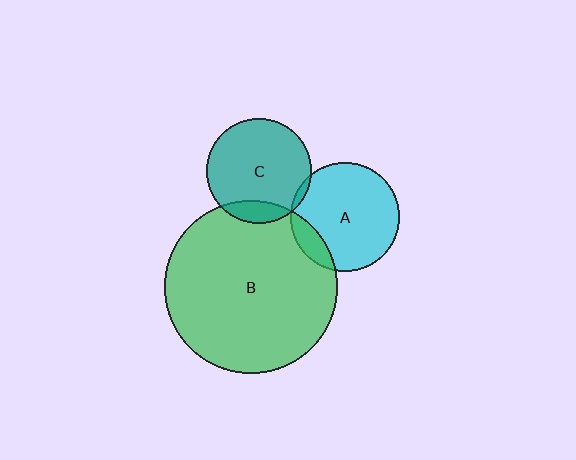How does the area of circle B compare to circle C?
Approximately 2.7 times.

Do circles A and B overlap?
Yes.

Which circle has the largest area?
Circle B (green).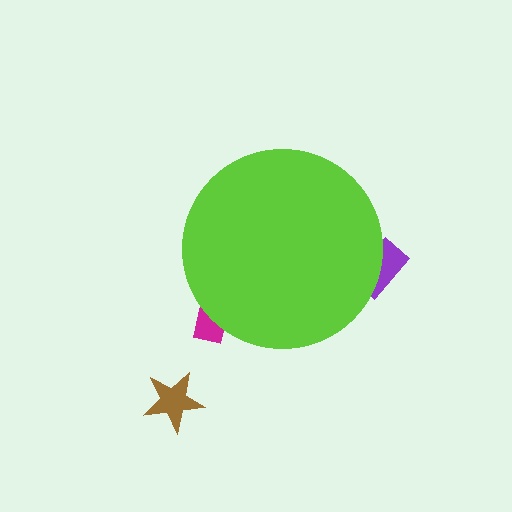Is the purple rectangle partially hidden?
Yes, the purple rectangle is partially hidden behind the lime circle.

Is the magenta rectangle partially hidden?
Yes, the magenta rectangle is partially hidden behind the lime circle.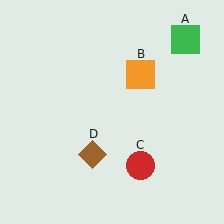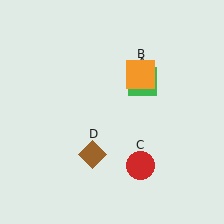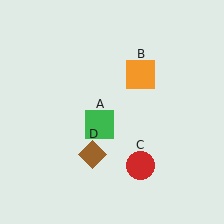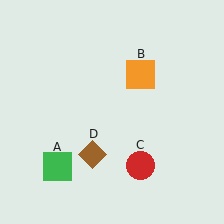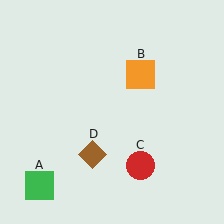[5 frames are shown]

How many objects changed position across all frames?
1 object changed position: green square (object A).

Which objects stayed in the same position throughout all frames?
Orange square (object B) and red circle (object C) and brown diamond (object D) remained stationary.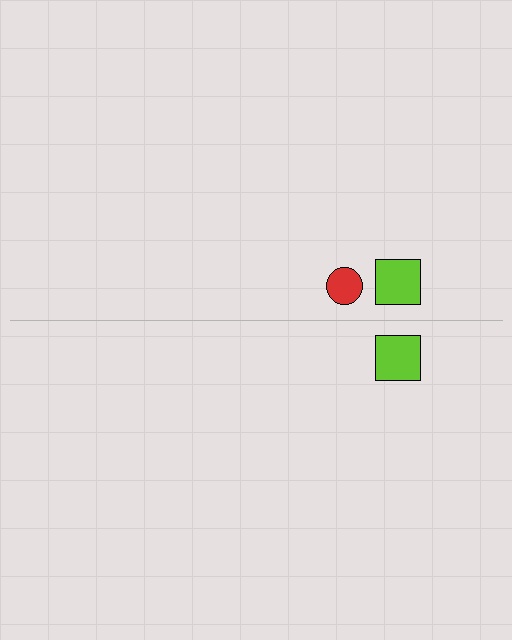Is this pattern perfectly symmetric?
No, the pattern is not perfectly symmetric. A red circle is missing from the bottom side.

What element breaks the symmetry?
A red circle is missing from the bottom side.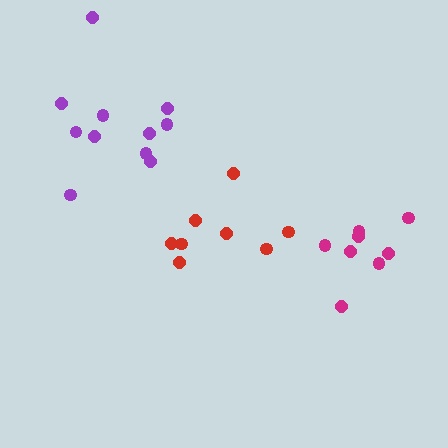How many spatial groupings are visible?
There are 3 spatial groupings.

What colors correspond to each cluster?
The clusters are colored: purple, red, magenta.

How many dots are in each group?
Group 1: 11 dots, Group 2: 8 dots, Group 3: 8 dots (27 total).